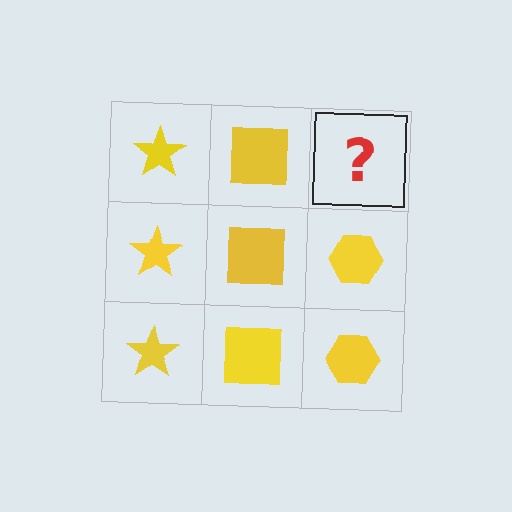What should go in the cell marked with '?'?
The missing cell should contain a yellow hexagon.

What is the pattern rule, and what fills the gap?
The rule is that each column has a consistent shape. The gap should be filled with a yellow hexagon.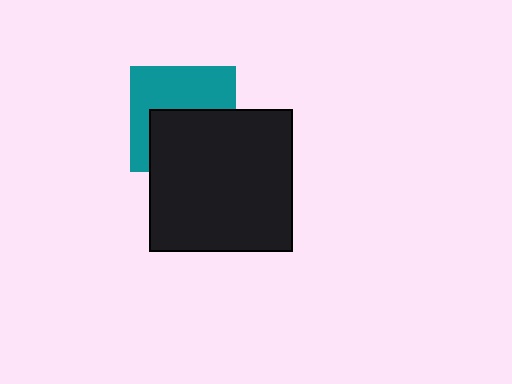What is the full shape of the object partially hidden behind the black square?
The partially hidden object is a teal square.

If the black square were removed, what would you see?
You would see the complete teal square.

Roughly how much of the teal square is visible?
About half of it is visible (roughly 53%).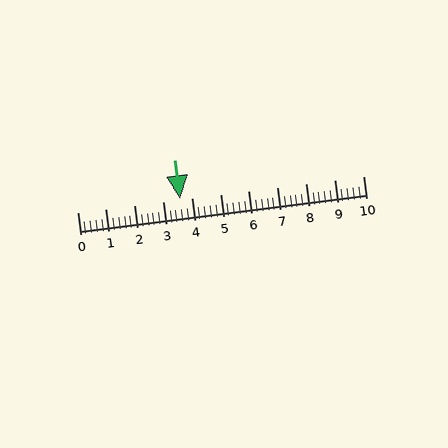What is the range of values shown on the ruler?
The ruler shows values from 0 to 10.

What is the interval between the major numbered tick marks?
The major tick marks are spaced 1 units apart.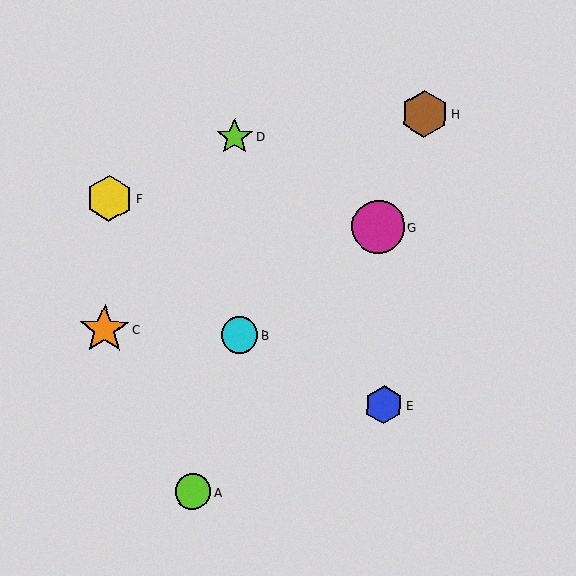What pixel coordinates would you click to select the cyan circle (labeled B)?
Click at (240, 335) to select the cyan circle B.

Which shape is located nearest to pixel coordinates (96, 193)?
The yellow hexagon (labeled F) at (109, 199) is nearest to that location.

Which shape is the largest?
The magenta circle (labeled G) is the largest.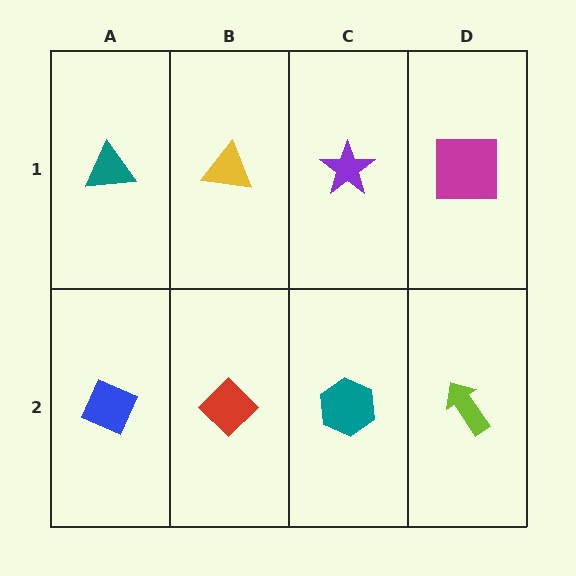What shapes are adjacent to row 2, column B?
A yellow triangle (row 1, column B), a blue diamond (row 2, column A), a teal hexagon (row 2, column C).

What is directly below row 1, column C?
A teal hexagon.